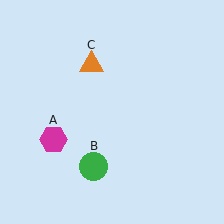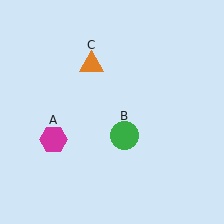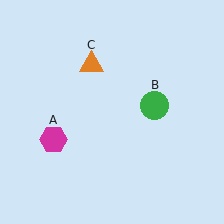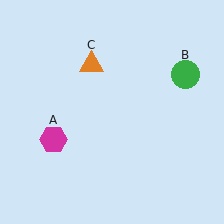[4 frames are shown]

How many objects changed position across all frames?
1 object changed position: green circle (object B).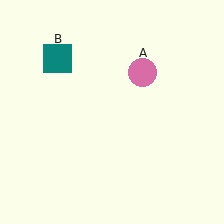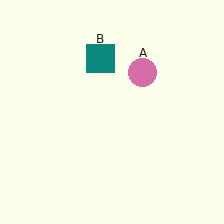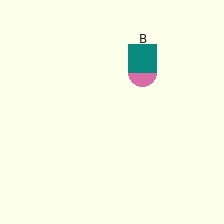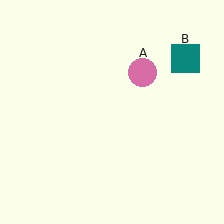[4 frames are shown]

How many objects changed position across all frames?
1 object changed position: teal square (object B).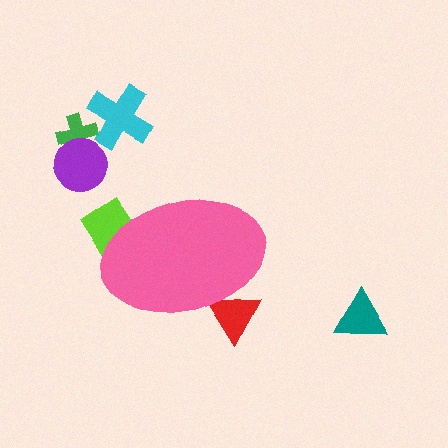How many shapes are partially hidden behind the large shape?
2 shapes are partially hidden.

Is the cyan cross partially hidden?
No, the cyan cross is fully visible.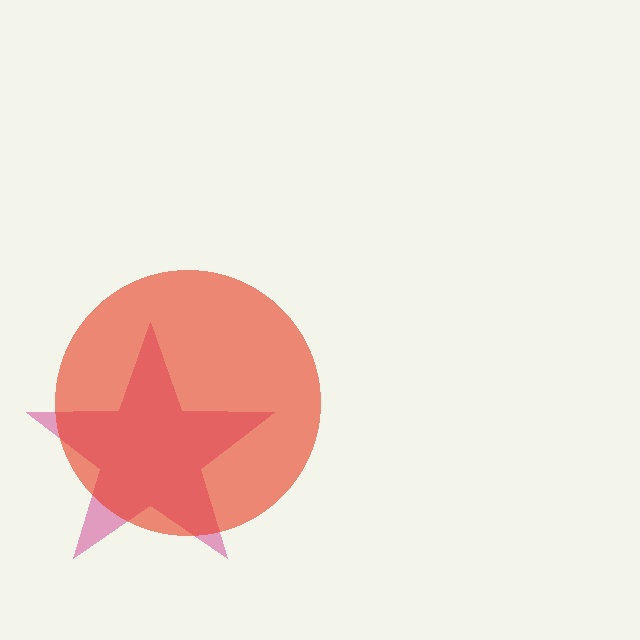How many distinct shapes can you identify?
There are 2 distinct shapes: a magenta star, a red circle.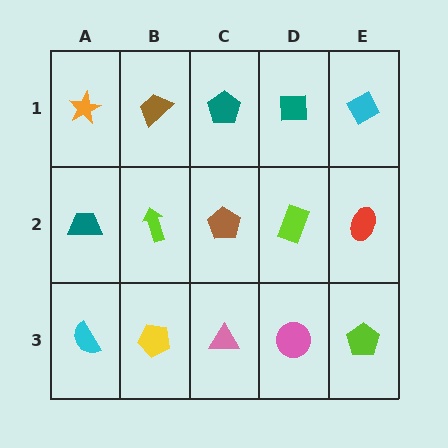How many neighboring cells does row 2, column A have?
3.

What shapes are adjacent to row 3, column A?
A teal trapezoid (row 2, column A), a yellow pentagon (row 3, column B).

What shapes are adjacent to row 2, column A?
An orange star (row 1, column A), a cyan semicircle (row 3, column A), a lime arrow (row 2, column B).